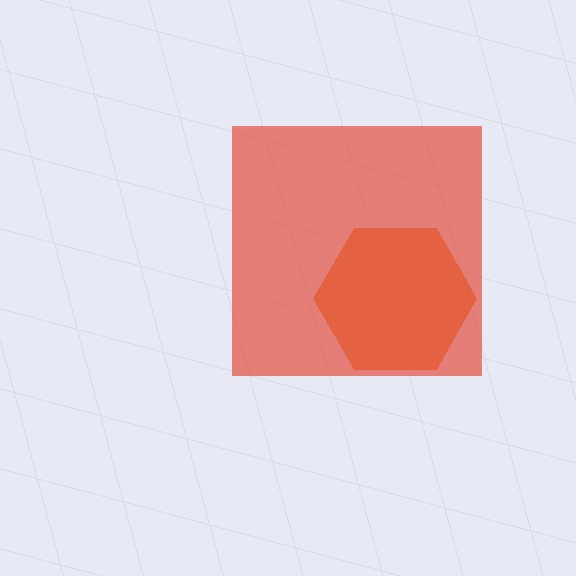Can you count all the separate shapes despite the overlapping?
Yes, there are 2 separate shapes.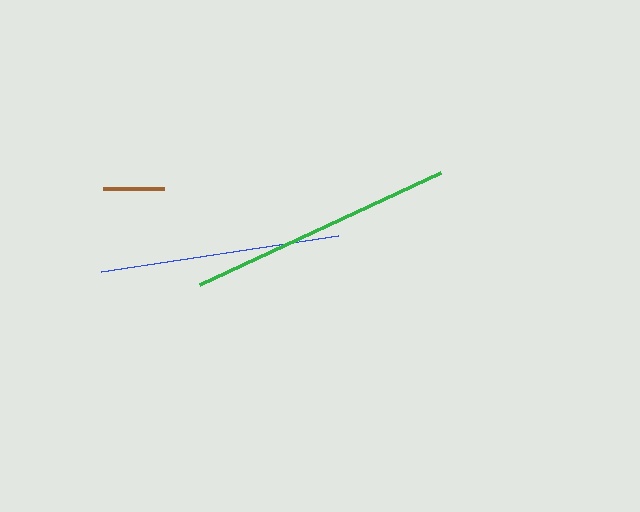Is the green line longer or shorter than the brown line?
The green line is longer than the brown line.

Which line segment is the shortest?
The brown line is the shortest at approximately 61 pixels.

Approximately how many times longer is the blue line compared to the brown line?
The blue line is approximately 3.9 times the length of the brown line.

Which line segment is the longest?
The green line is the longest at approximately 265 pixels.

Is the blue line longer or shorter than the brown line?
The blue line is longer than the brown line.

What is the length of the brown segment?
The brown segment is approximately 61 pixels long.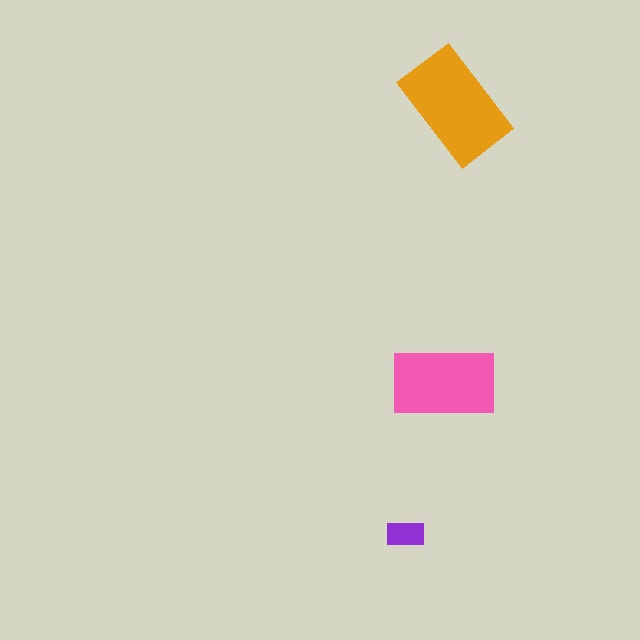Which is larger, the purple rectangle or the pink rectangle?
The pink one.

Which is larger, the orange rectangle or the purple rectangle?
The orange one.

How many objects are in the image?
There are 3 objects in the image.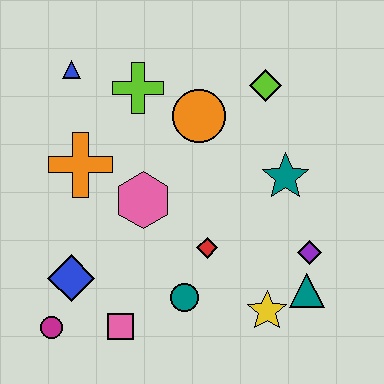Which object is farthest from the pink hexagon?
The teal triangle is farthest from the pink hexagon.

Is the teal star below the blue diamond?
No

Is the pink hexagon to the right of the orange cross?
Yes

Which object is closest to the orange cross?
The pink hexagon is closest to the orange cross.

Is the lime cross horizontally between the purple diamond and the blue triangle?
Yes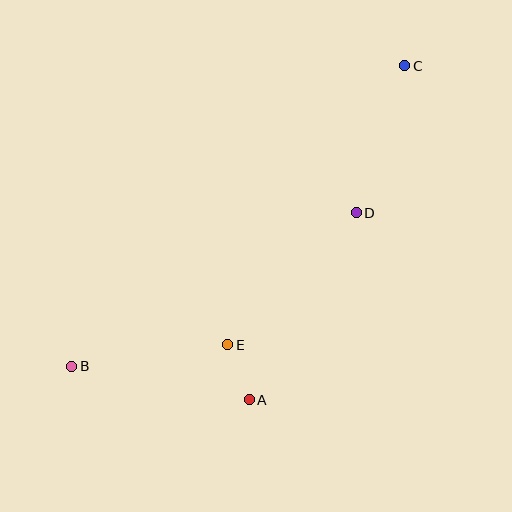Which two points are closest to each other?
Points A and E are closest to each other.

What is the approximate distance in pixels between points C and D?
The distance between C and D is approximately 155 pixels.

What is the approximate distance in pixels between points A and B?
The distance between A and B is approximately 181 pixels.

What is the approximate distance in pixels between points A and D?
The distance between A and D is approximately 215 pixels.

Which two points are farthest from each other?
Points B and C are farthest from each other.